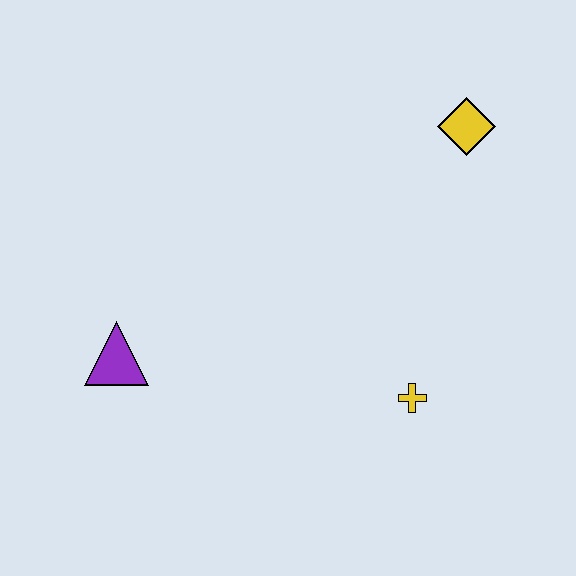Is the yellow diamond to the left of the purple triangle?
No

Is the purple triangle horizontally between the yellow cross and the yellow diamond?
No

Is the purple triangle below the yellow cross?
No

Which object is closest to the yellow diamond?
The yellow cross is closest to the yellow diamond.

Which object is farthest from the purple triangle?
The yellow diamond is farthest from the purple triangle.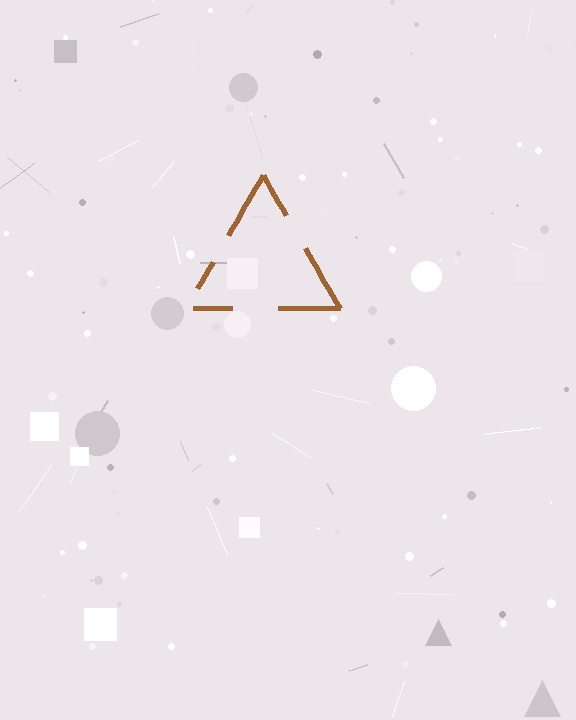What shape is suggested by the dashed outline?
The dashed outline suggests a triangle.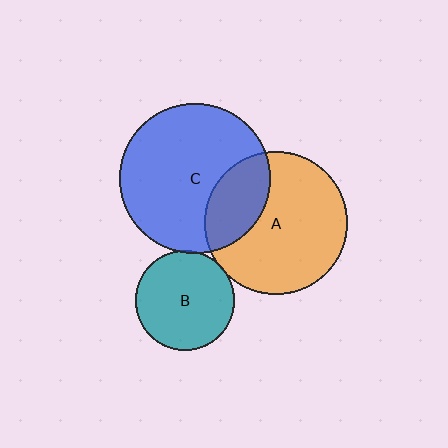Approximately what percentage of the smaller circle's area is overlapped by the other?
Approximately 5%.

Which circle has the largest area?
Circle C (blue).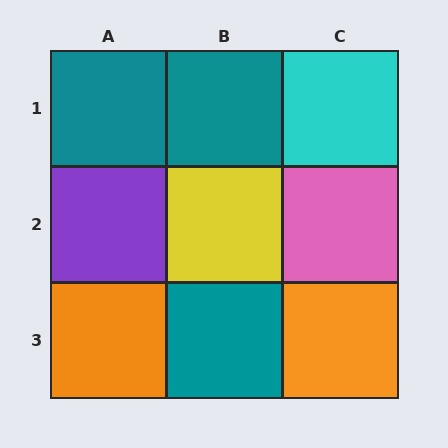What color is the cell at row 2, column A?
Purple.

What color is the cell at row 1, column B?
Teal.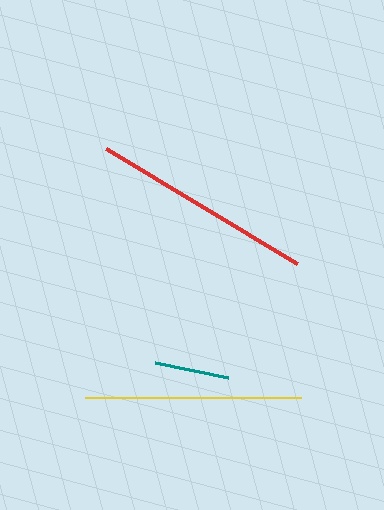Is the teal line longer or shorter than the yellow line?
The yellow line is longer than the teal line.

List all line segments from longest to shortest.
From longest to shortest: red, yellow, teal.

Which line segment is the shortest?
The teal line is the shortest at approximately 75 pixels.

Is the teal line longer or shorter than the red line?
The red line is longer than the teal line.